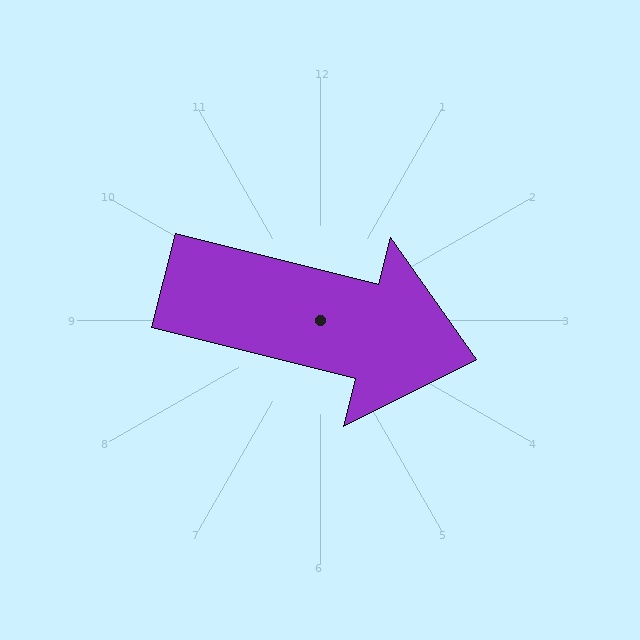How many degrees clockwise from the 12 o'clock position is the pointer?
Approximately 104 degrees.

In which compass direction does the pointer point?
East.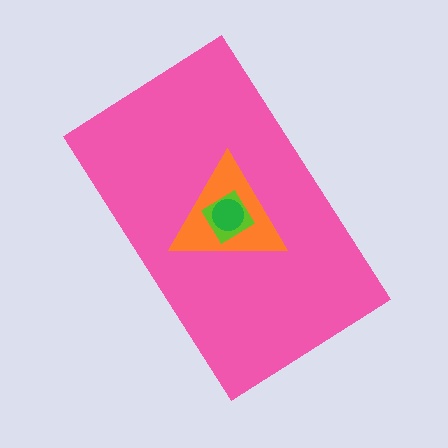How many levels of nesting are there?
4.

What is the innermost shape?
The green circle.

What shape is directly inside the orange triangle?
The lime diamond.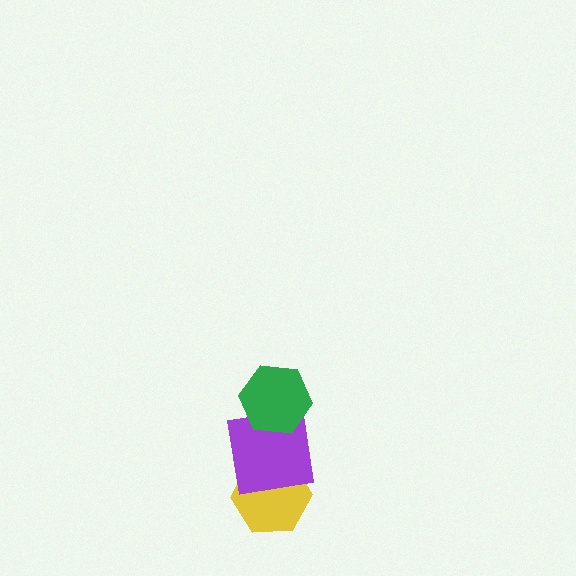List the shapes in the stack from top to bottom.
From top to bottom: the green hexagon, the purple square, the yellow hexagon.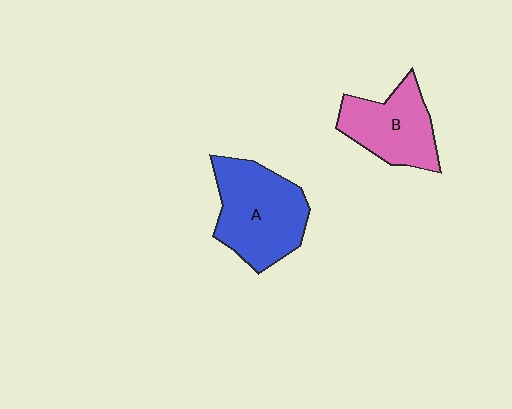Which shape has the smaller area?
Shape B (pink).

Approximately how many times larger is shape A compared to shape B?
Approximately 1.3 times.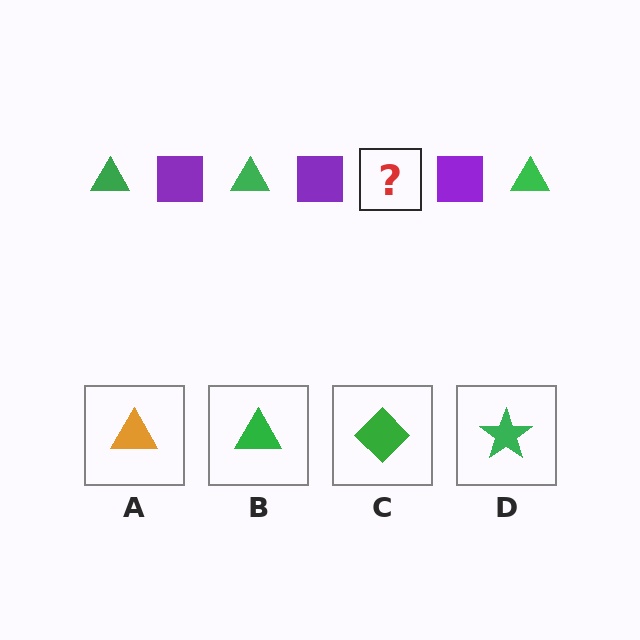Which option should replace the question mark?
Option B.